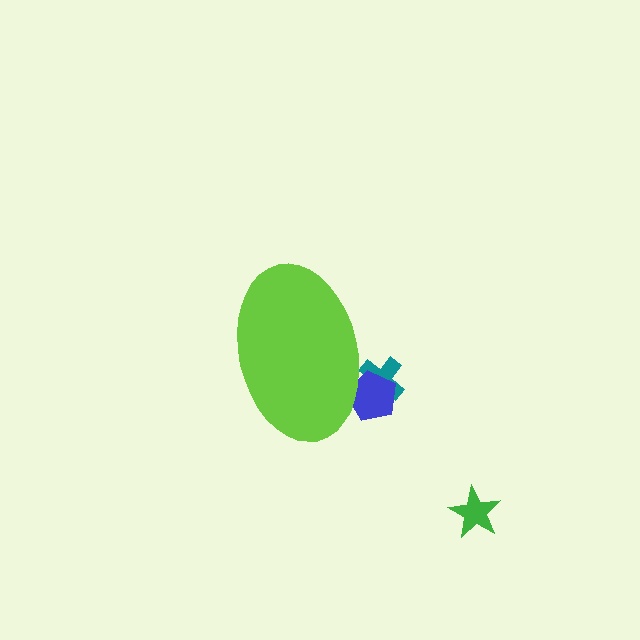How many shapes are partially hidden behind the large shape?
2 shapes are partially hidden.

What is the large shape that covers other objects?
A lime ellipse.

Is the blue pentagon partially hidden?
Yes, the blue pentagon is partially hidden behind the lime ellipse.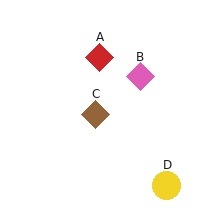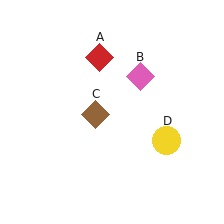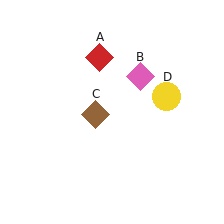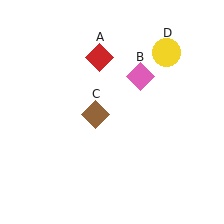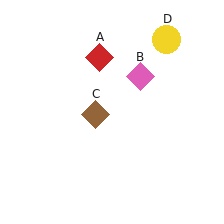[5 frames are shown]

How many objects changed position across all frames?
1 object changed position: yellow circle (object D).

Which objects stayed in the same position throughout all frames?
Red diamond (object A) and pink diamond (object B) and brown diamond (object C) remained stationary.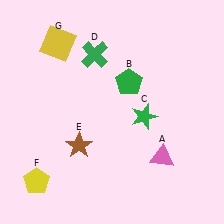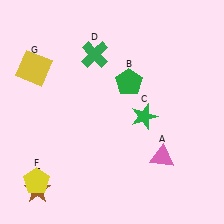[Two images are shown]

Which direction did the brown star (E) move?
The brown star (E) moved down.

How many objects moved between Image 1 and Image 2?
2 objects moved between the two images.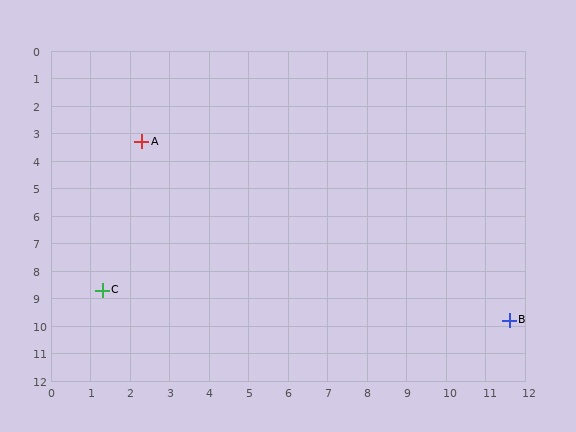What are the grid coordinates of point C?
Point C is at approximately (1.3, 8.7).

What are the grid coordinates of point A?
Point A is at approximately (2.3, 3.3).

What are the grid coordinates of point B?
Point B is at approximately (11.6, 9.8).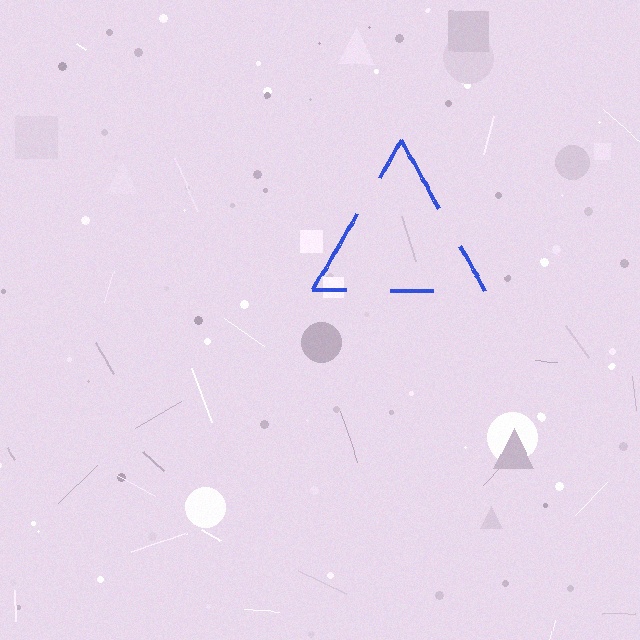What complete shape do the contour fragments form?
The contour fragments form a triangle.